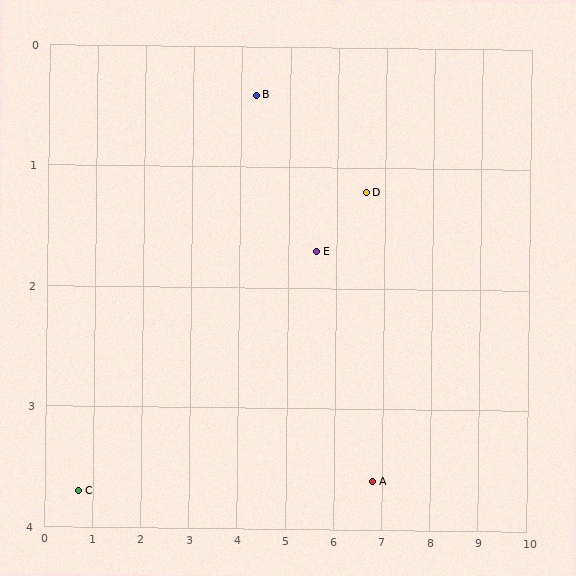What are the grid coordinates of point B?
Point B is at approximately (4.3, 0.4).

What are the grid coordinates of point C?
Point C is at approximately (0.7, 3.7).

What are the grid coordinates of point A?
Point A is at approximately (6.8, 3.6).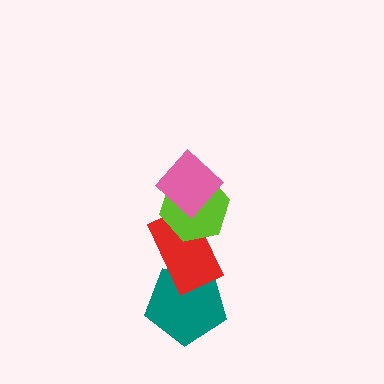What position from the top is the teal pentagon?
The teal pentagon is 4th from the top.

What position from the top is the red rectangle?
The red rectangle is 3rd from the top.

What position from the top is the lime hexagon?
The lime hexagon is 2nd from the top.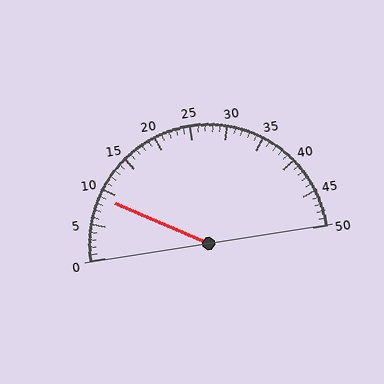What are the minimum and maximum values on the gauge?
The gauge ranges from 0 to 50.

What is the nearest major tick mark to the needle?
The nearest major tick mark is 10.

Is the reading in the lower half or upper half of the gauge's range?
The reading is in the lower half of the range (0 to 50).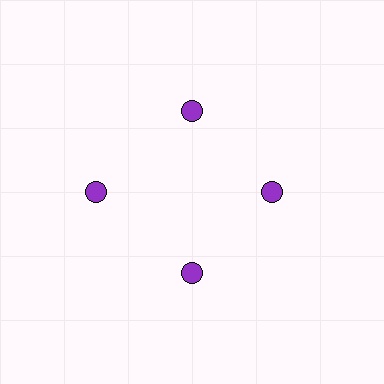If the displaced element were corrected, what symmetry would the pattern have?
It would have 4-fold rotational symmetry — the pattern would map onto itself every 90 degrees.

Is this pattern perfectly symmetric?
No. The 4 purple circles are arranged in a ring, but one element near the 9 o'clock position is pushed outward from the center, breaking the 4-fold rotational symmetry.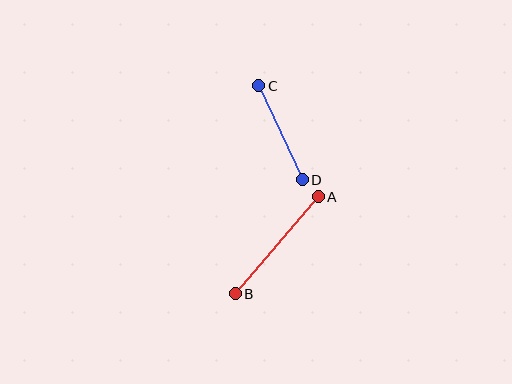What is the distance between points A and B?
The distance is approximately 128 pixels.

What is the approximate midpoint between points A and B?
The midpoint is at approximately (277, 245) pixels.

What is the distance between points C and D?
The distance is approximately 103 pixels.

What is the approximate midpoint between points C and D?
The midpoint is at approximately (281, 133) pixels.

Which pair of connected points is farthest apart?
Points A and B are farthest apart.